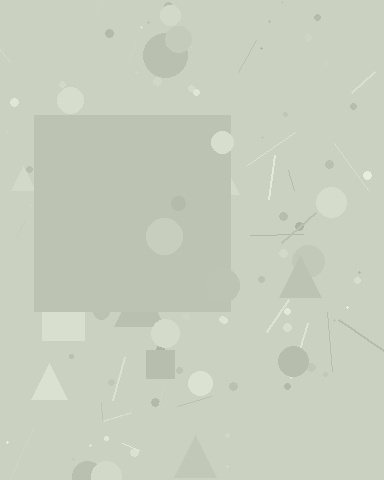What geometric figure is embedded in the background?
A square is embedded in the background.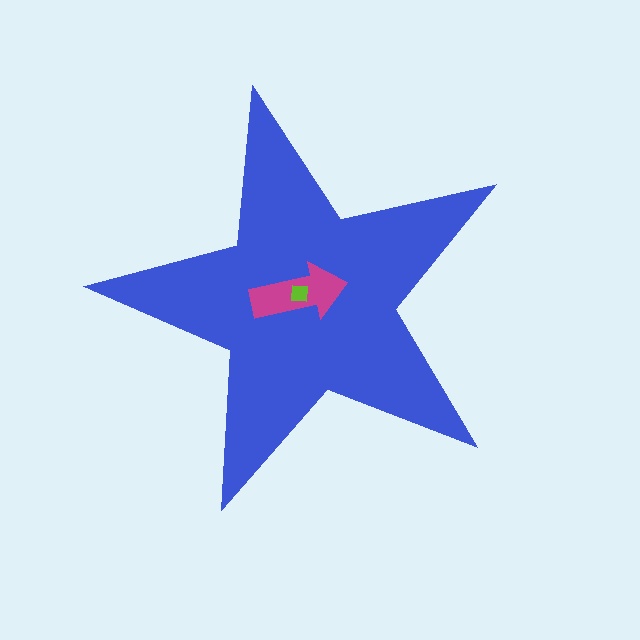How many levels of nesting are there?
3.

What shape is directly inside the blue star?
The magenta arrow.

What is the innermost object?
The lime square.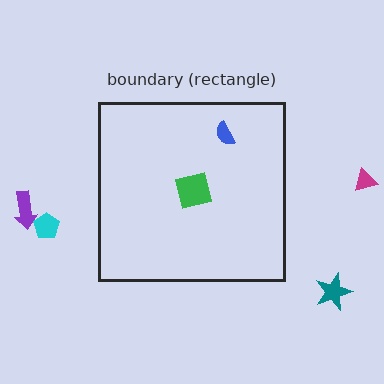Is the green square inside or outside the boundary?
Inside.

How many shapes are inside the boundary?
2 inside, 4 outside.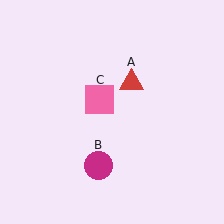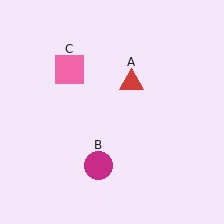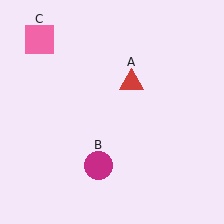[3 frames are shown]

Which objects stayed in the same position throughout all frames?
Red triangle (object A) and magenta circle (object B) remained stationary.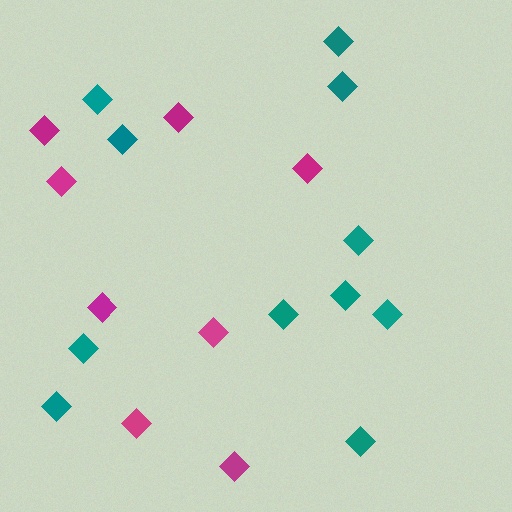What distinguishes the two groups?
There are 2 groups: one group of magenta diamonds (8) and one group of teal diamonds (11).